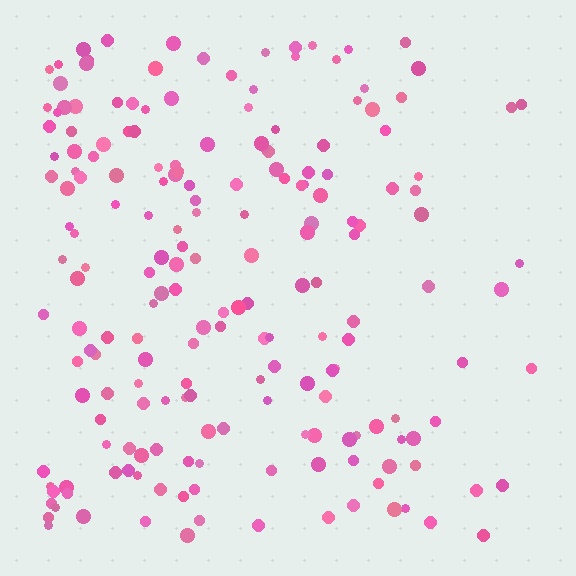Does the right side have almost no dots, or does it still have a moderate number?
Still a moderate number, just noticeably fewer than the left.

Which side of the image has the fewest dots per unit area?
The right.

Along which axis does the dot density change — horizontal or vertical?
Horizontal.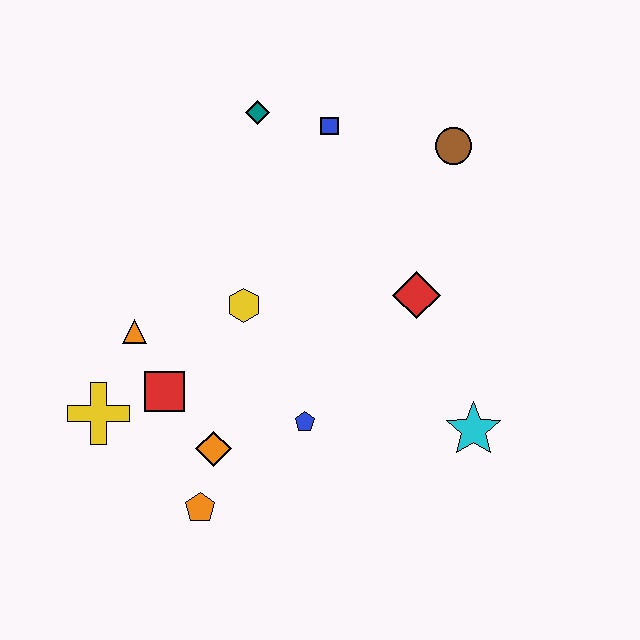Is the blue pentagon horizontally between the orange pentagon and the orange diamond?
No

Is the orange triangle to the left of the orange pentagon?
Yes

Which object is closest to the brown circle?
The blue square is closest to the brown circle.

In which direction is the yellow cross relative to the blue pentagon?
The yellow cross is to the left of the blue pentagon.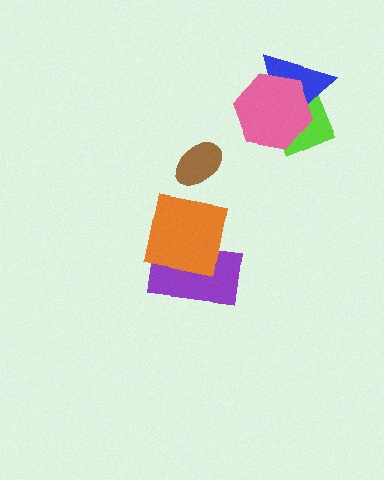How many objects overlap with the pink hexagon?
2 objects overlap with the pink hexagon.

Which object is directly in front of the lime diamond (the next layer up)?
The blue triangle is directly in front of the lime diamond.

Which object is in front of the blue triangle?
The pink hexagon is in front of the blue triangle.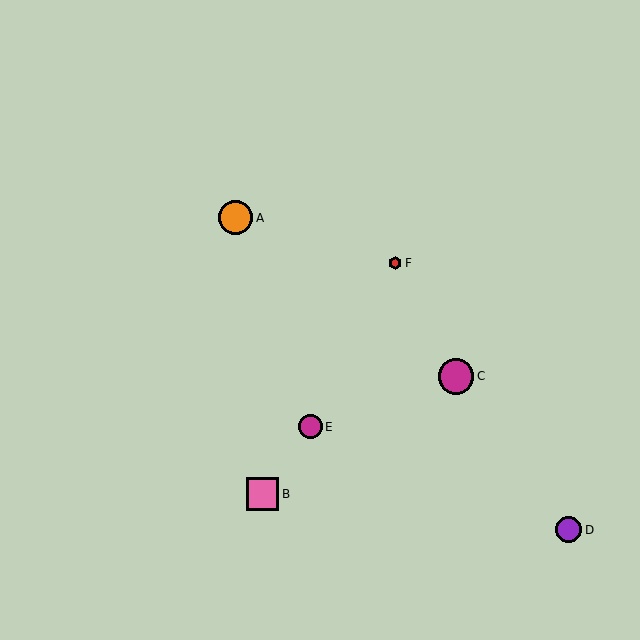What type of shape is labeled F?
Shape F is a red hexagon.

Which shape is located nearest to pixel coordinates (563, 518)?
The purple circle (labeled D) at (569, 530) is nearest to that location.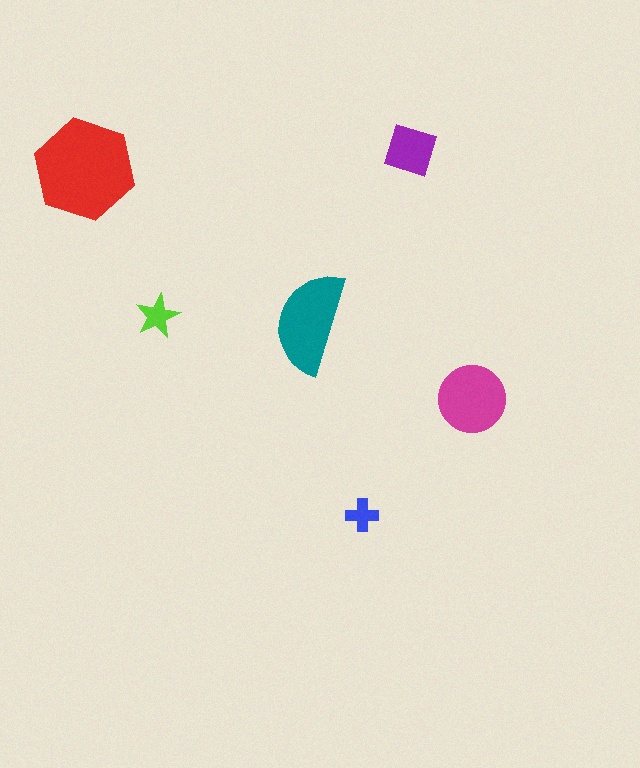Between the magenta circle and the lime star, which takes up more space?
The magenta circle.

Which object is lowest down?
The blue cross is bottommost.